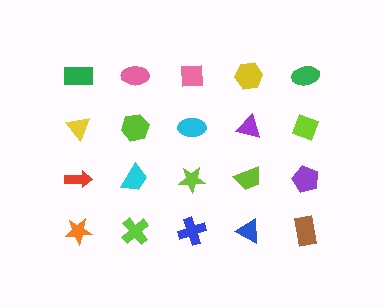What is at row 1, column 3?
A pink square.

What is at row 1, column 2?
A pink ellipse.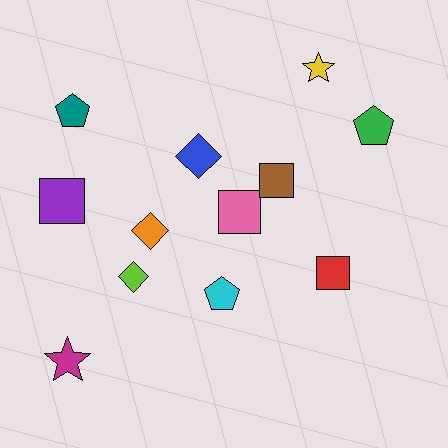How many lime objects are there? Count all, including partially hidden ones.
There is 1 lime object.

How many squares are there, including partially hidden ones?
There are 4 squares.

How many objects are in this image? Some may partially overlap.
There are 12 objects.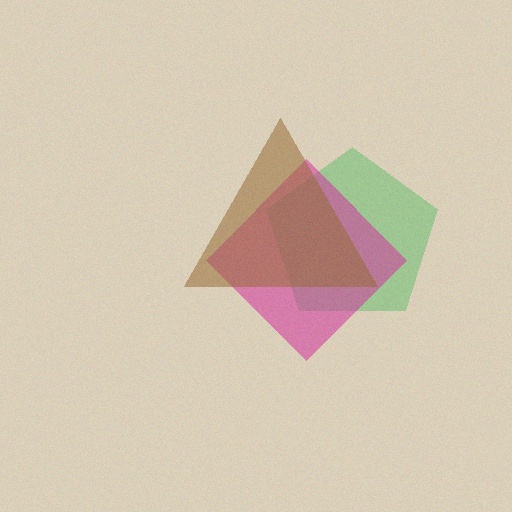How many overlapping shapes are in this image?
There are 3 overlapping shapes in the image.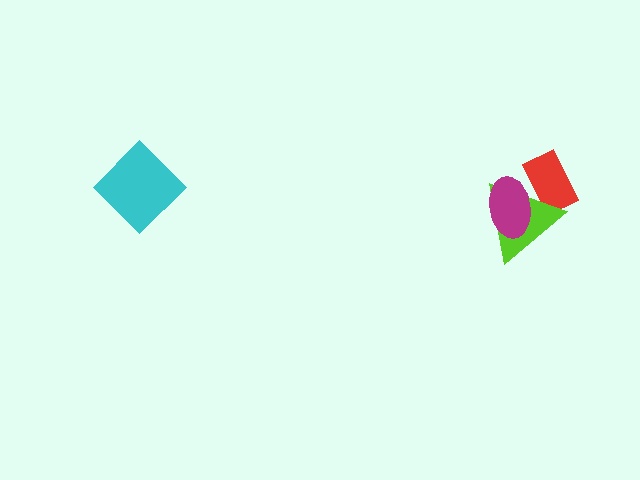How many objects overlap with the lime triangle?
2 objects overlap with the lime triangle.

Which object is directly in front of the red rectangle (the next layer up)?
The lime triangle is directly in front of the red rectangle.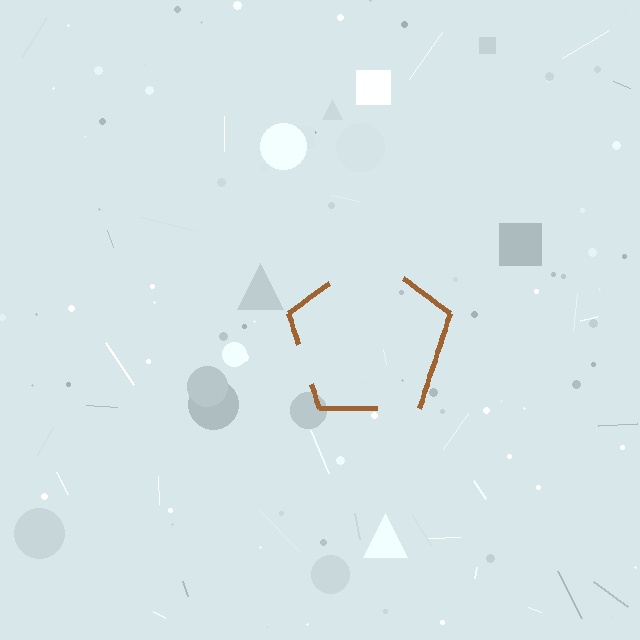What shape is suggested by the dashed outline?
The dashed outline suggests a pentagon.